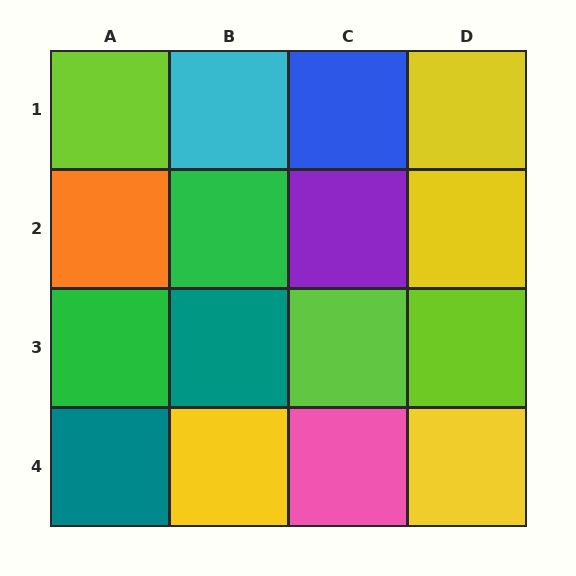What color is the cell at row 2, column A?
Orange.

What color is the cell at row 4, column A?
Teal.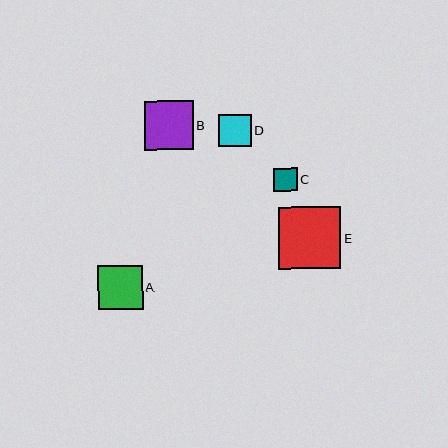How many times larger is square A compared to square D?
Square A is approximately 1.4 times the size of square D.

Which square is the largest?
Square E is the largest with a size of approximately 62 pixels.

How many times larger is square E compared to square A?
Square E is approximately 1.4 times the size of square A.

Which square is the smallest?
Square C is the smallest with a size of approximately 23 pixels.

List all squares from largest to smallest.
From largest to smallest: E, B, A, D, C.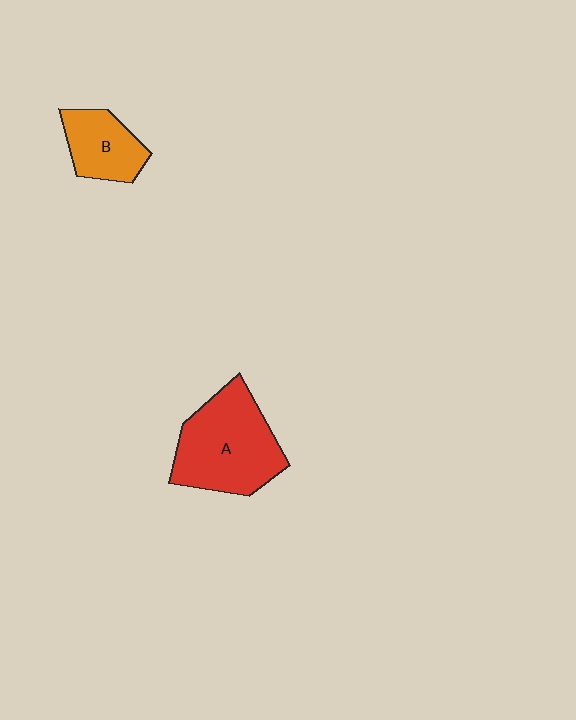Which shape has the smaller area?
Shape B (orange).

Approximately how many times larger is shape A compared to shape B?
Approximately 1.9 times.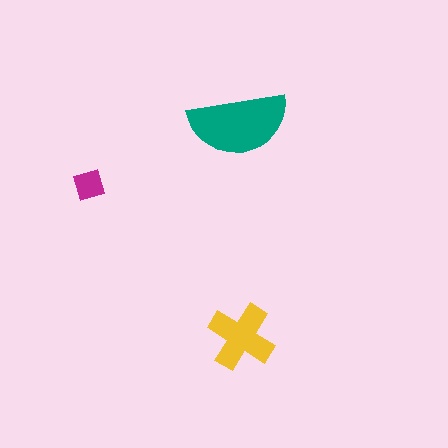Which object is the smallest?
The magenta diamond.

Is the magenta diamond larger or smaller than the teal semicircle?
Smaller.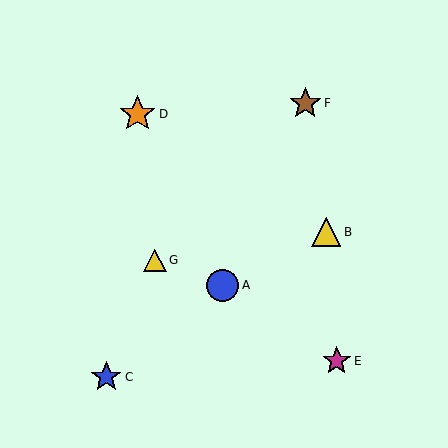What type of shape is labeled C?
Shape C is a blue star.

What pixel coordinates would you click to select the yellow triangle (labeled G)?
Click at (155, 260) to select the yellow triangle G.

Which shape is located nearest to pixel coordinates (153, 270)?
The yellow triangle (labeled G) at (155, 260) is nearest to that location.